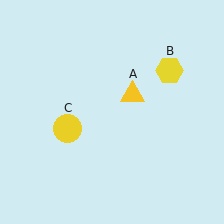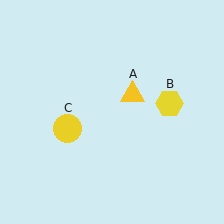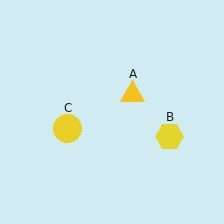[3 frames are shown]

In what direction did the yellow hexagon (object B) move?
The yellow hexagon (object B) moved down.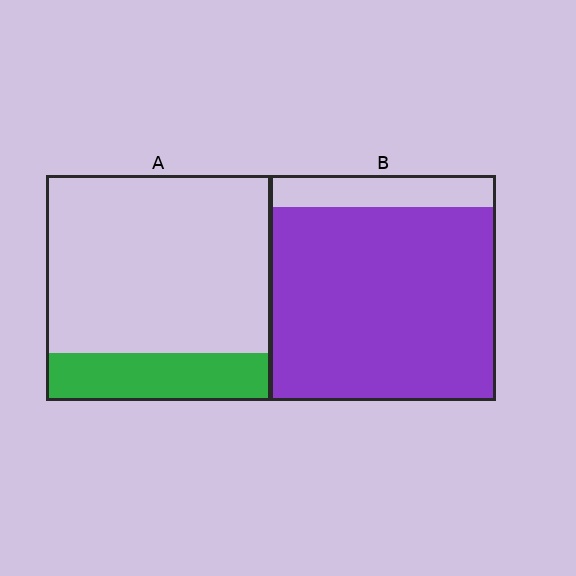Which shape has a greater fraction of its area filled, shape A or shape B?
Shape B.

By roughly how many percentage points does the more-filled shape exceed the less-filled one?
By roughly 65 percentage points (B over A).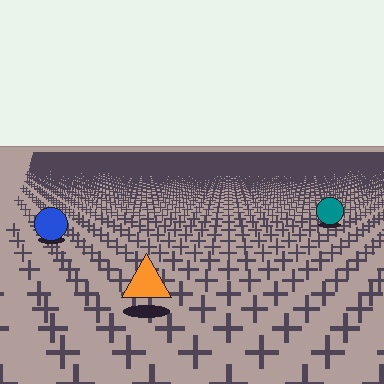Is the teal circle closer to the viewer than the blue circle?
No. The blue circle is closer — you can tell from the texture gradient: the ground texture is coarser near it.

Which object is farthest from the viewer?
The teal circle is farthest from the viewer. It appears smaller and the ground texture around it is denser.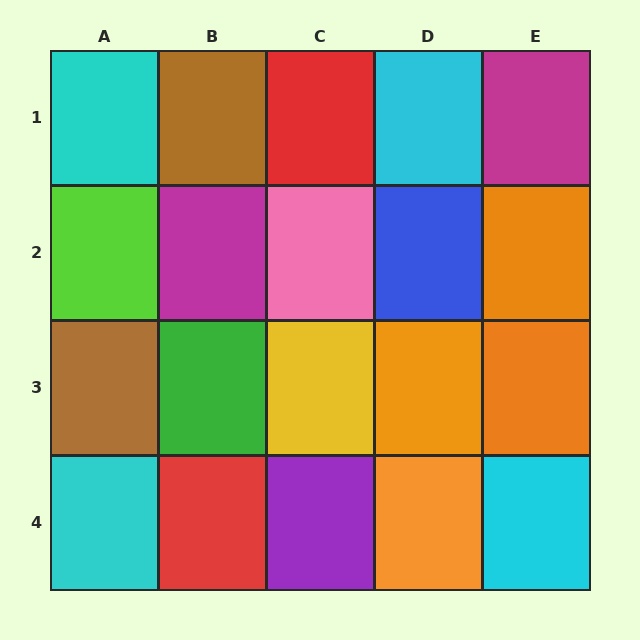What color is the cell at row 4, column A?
Cyan.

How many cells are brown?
2 cells are brown.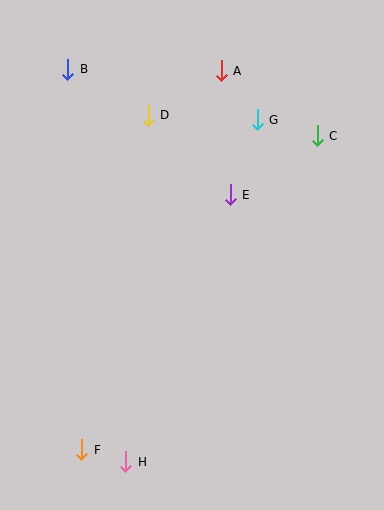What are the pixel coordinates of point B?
Point B is at (68, 69).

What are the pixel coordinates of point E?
Point E is at (230, 195).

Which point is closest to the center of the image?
Point E at (230, 195) is closest to the center.